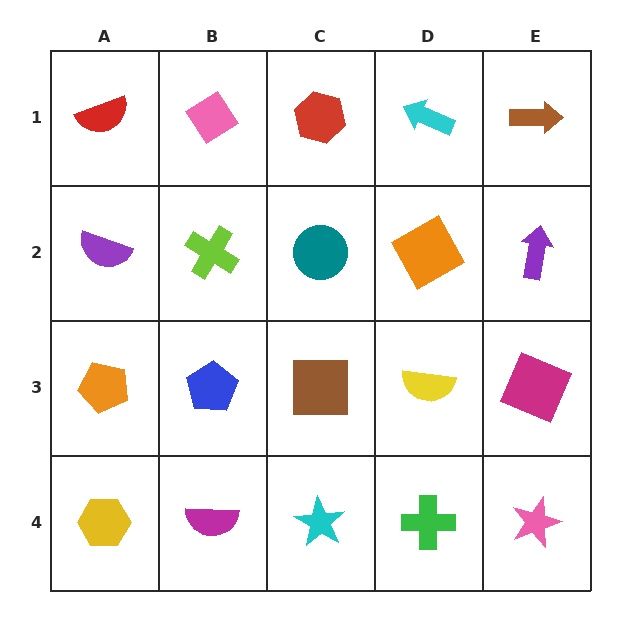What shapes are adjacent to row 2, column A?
A red semicircle (row 1, column A), an orange pentagon (row 3, column A), a lime cross (row 2, column B).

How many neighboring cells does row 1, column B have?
3.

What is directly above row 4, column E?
A magenta square.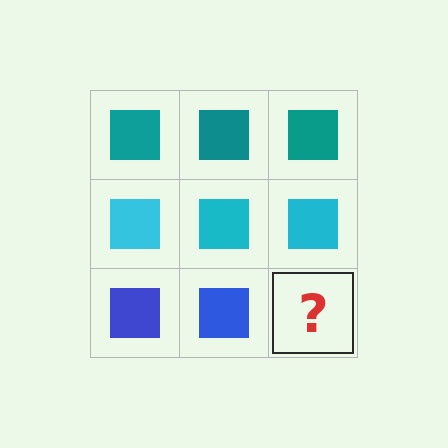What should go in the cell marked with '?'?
The missing cell should contain a blue square.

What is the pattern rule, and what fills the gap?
The rule is that each row has a consistent color. The gap should be filled with a blue square.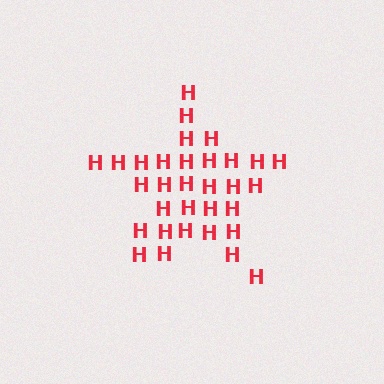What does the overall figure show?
The overall figure shows a star.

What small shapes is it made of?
It is made of small letter H's.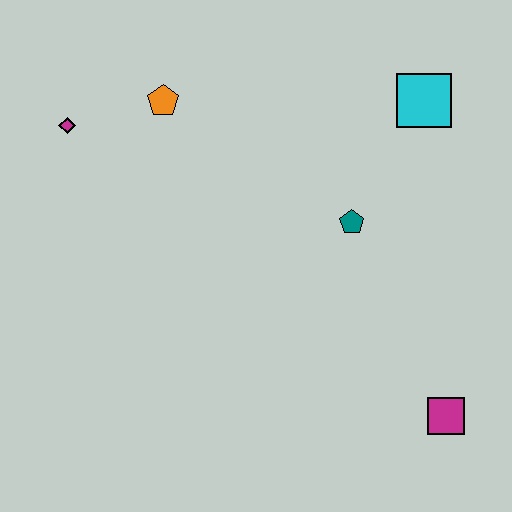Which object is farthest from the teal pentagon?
The magenta diamond is farthest from the teal pentagon.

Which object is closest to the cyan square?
The teal pentagon is closest to the cyan square.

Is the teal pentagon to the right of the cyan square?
No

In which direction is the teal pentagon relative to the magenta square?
The teal pentagon is above the magenta square.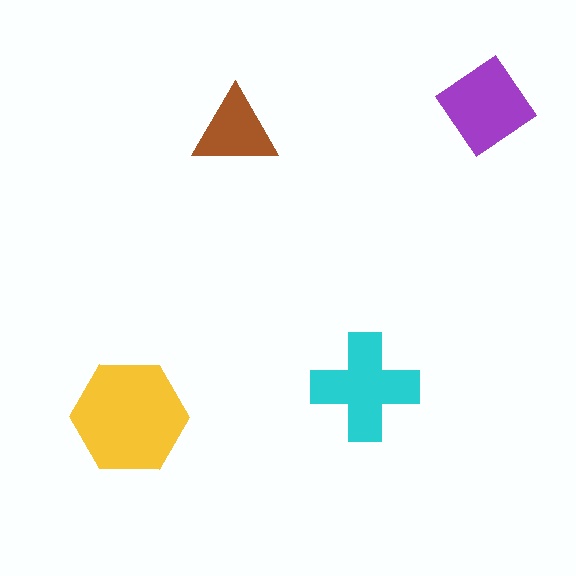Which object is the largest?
The yellow hexagon.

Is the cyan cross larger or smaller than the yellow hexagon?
Smaller.